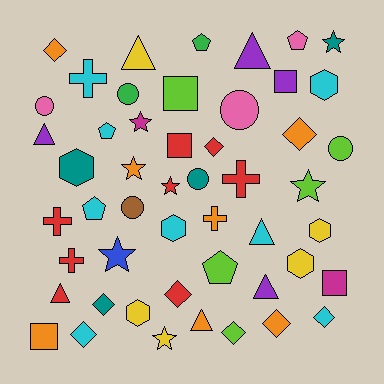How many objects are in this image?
There are 50 objects.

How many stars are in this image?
There are 7 stars.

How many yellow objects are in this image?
There are 5 yellow objects.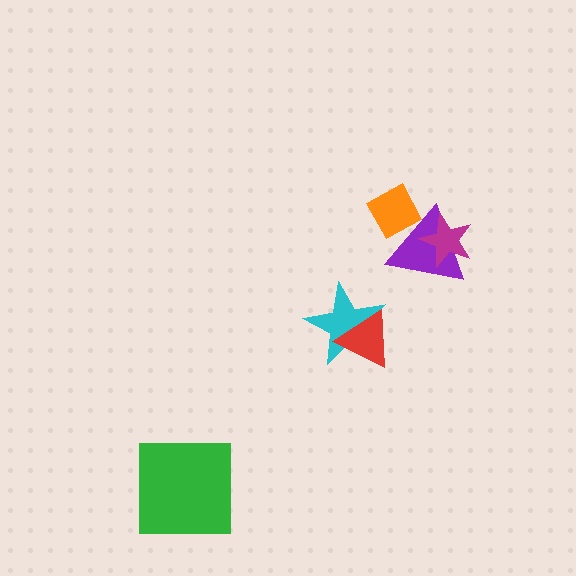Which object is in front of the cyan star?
The red triangle is in front of the cyan star.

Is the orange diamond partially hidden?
Yes, it is partially covered by another shape.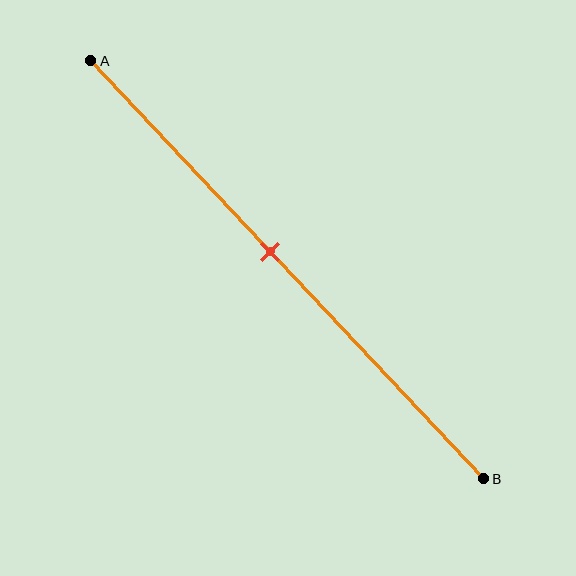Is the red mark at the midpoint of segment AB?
No, the mark is at about 45% from A, not at the 50% midpoint.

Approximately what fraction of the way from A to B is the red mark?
The red mark is approximately 45% of the way from A to B.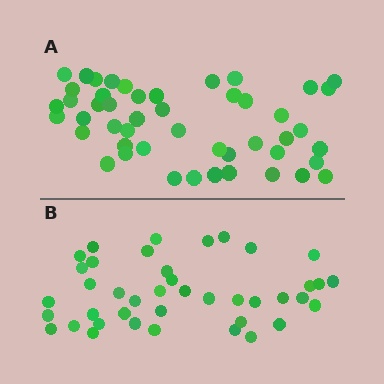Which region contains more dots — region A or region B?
Region A (the top region) has more dots.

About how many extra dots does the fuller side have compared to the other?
Region A has roughly 8 or so more dots than region B.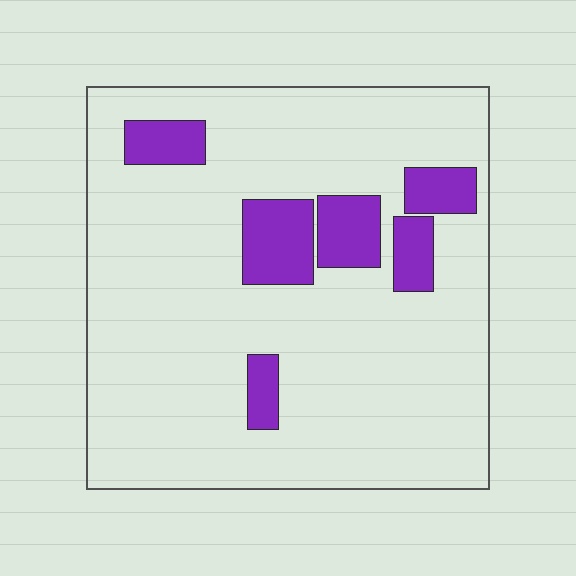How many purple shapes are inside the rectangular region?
6.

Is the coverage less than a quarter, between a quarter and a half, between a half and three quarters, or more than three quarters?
Less than a quarter.